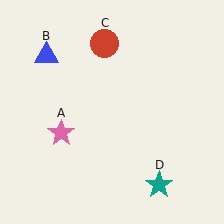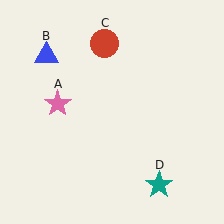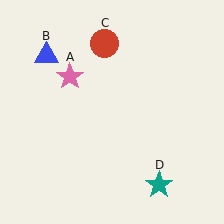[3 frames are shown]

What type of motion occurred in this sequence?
The pink star (object A) rotated clockwise around the center of the scene.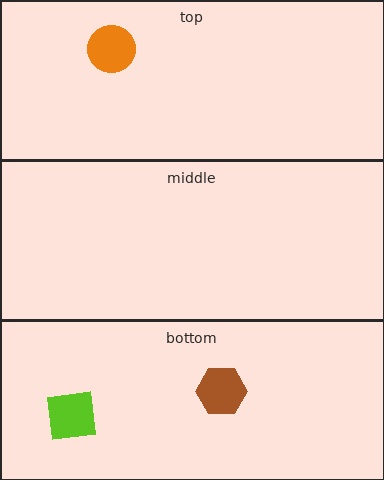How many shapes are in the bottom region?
2.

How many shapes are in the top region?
1.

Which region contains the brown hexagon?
The bottom region.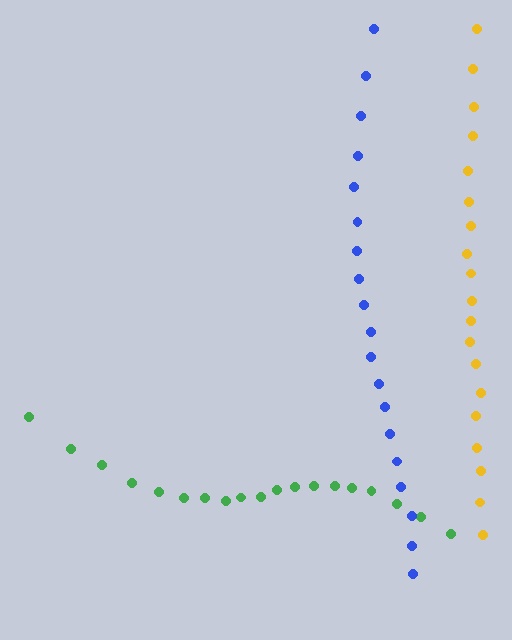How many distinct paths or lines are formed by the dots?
There are 3 distinct paths.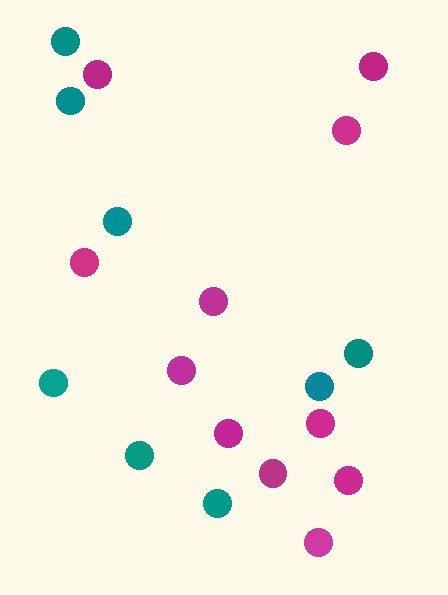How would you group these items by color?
There are 2 groups: one group of teal circles (8) and one group of magenta circles (11).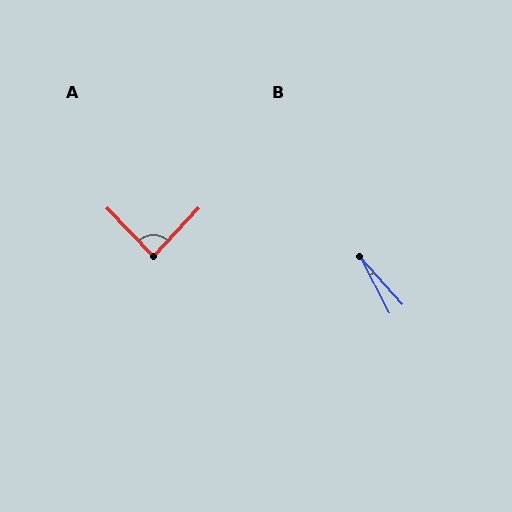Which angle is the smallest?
B, at approximately 15 degrees.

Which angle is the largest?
A, at approximately 87 degrees.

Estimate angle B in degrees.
Approximately 15 degrees.